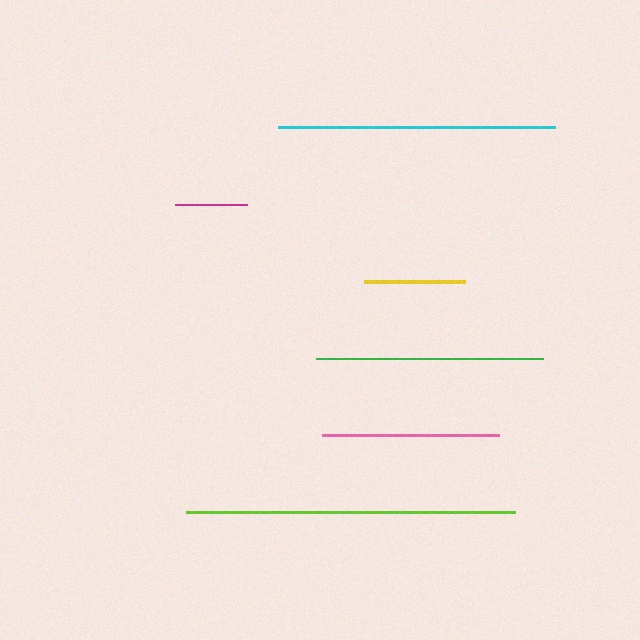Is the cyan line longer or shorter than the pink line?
The cyan line is longer than the pink line.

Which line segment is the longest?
The lime line is the longest at approximately 329 pixels.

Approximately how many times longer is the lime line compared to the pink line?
The lime line is approximately 1.9 times the length of the pink line.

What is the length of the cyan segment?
The cyan segment is approximately 277 pixels long.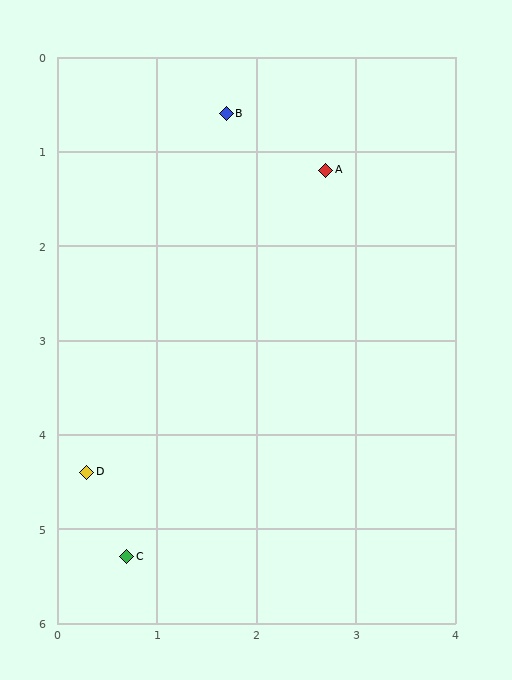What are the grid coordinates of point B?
Point B is at approximately (1.7, 0.6).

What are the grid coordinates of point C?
Point C is at approximately (0.7, 5.3).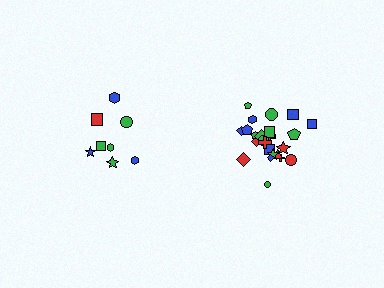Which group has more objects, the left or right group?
The right group.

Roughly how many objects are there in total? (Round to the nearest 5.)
Roughly 35 objects in total.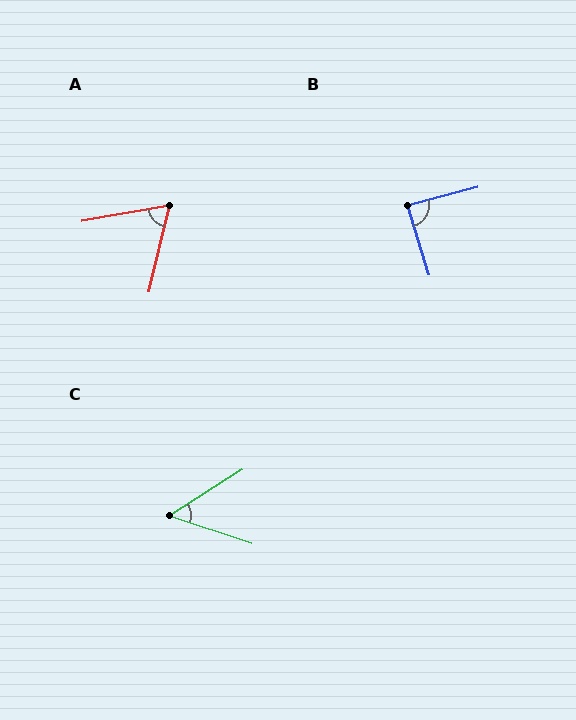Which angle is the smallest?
C, at approximately 51 degrees.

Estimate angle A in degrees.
Approximately 67 degrees.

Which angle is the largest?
B, at approximately 88 degrees.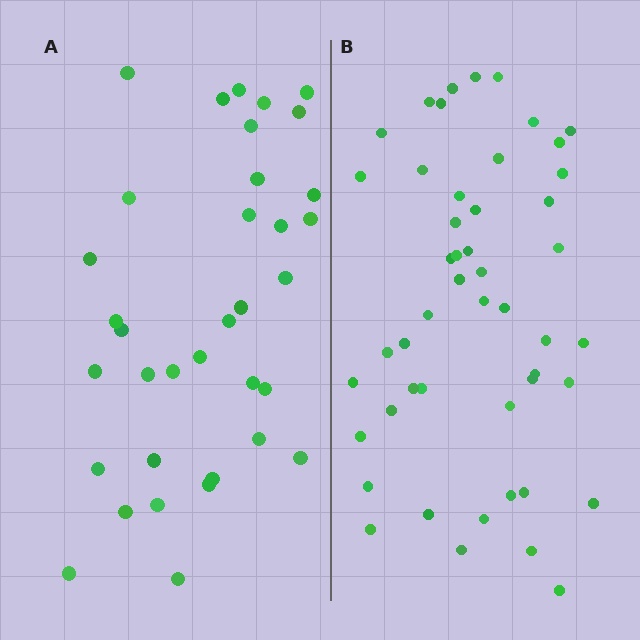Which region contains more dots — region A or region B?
Region B (the right region) has more dots.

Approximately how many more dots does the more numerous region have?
Region B has approximately 15 more dots than region A.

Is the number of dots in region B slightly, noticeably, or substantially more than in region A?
Region B has noticeably more, but not dramatically so. The ratio is roughly 1.4 to 1.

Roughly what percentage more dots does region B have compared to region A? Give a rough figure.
About 40% more.